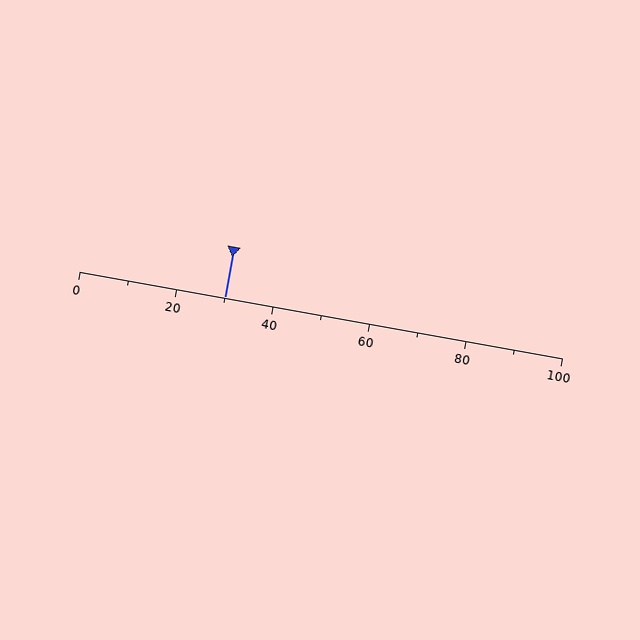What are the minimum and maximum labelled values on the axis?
The axis runs from 0 to 100.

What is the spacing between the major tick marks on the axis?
The major ticks are spaced 20 apart.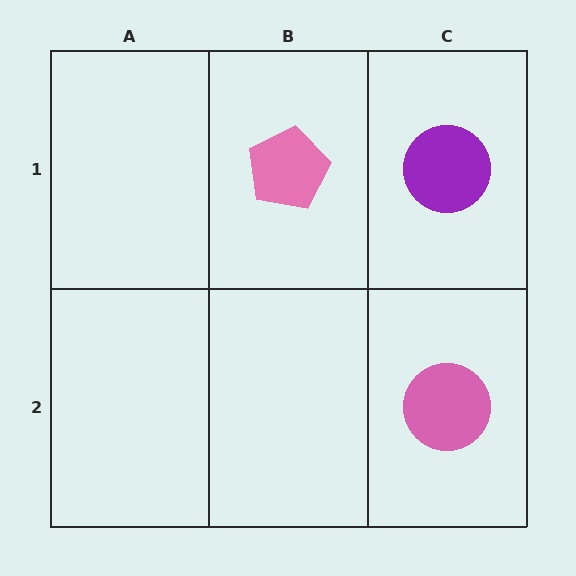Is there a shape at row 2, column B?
No, that cell is empty.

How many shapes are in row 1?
2 shapes.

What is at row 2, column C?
A pink circle.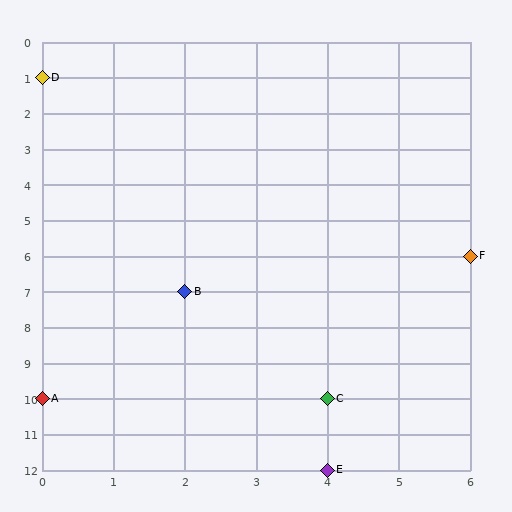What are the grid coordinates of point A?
Point A is at grid coordinates (0, 10).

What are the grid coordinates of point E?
Point E is at grid coordinates (4, 12).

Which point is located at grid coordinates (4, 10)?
Point C is at (4, 10).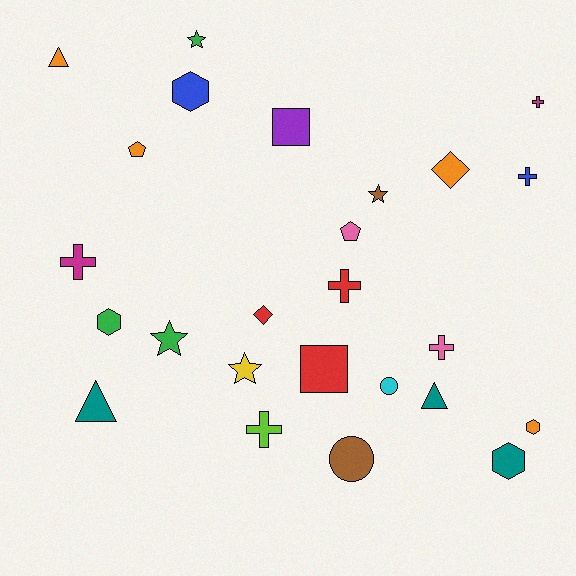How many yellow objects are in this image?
There is 1 yellow object.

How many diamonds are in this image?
There are 2 diamonds.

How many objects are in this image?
There are 25 objects.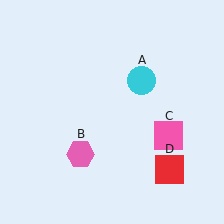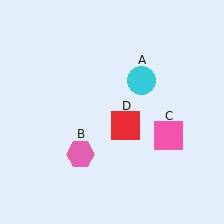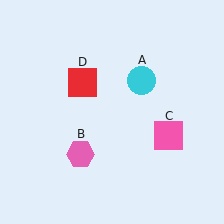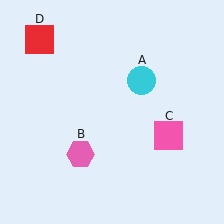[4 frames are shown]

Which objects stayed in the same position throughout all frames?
Cyan circle (object A) and pink hexagon (object B) and pink square (object C) remained stationary.